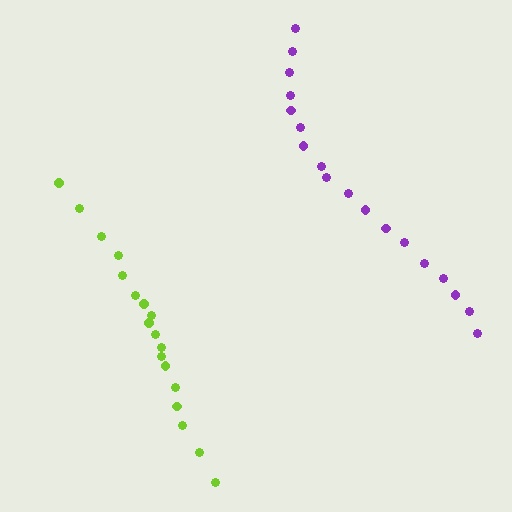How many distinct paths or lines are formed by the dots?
There are 2 distinct paths.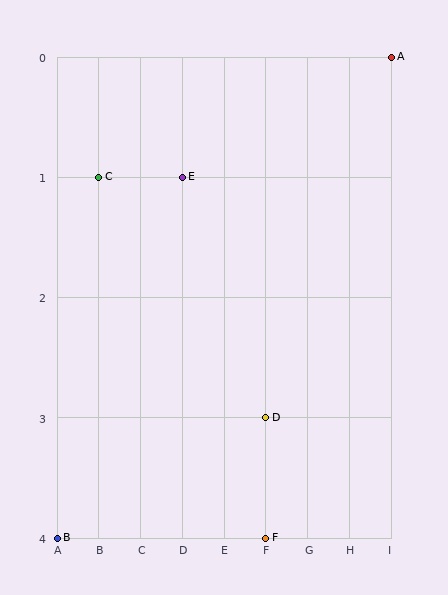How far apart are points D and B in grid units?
Points D and B are 5 columns and 1 row apart (about 5.1 grid units diagonally).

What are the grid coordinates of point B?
Point B is at grid coordinates (A, 4).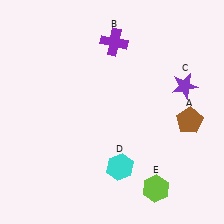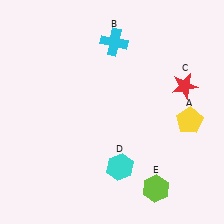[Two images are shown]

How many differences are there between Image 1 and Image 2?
There are 3 differences between the two images.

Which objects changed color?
A changed from brown to yellow. B changed from purple to cyan. C changed from purple to red.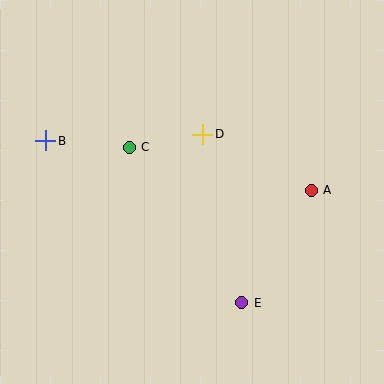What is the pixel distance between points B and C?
The distance between B and C is 84 pixels.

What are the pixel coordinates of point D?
Point D is at (203, 134).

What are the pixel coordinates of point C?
Point C is at (129, 147).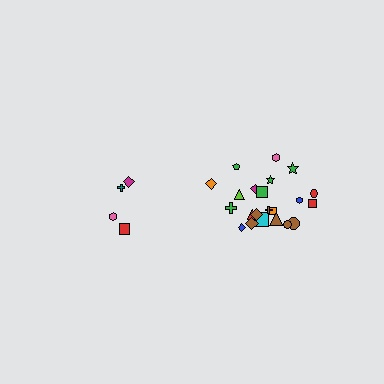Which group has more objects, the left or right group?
The right group.